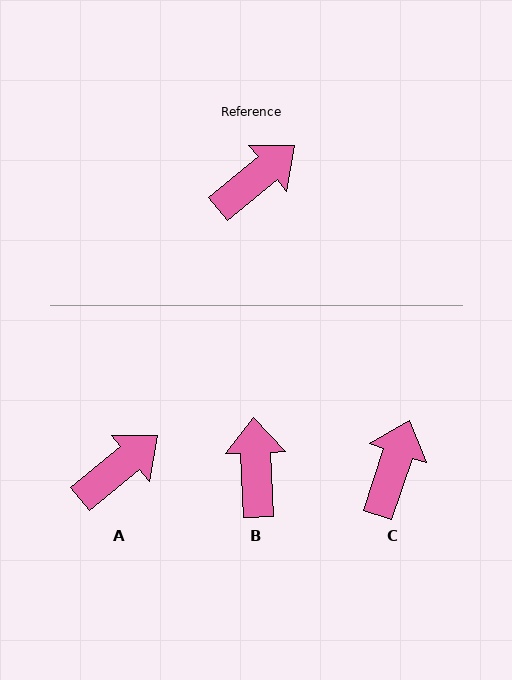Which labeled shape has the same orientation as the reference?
A.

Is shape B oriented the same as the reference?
No, it is off by about 53 degrees.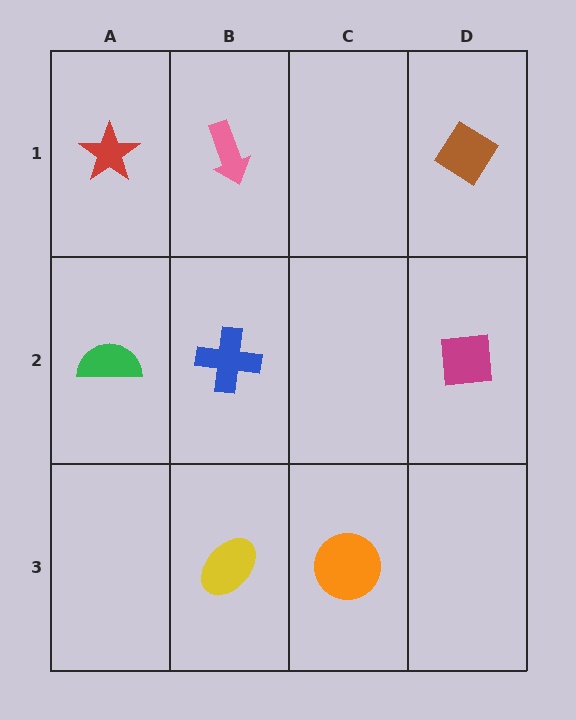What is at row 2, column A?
A green semicircle.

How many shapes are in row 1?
3 shapes.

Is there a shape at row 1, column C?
No, that cell is empty.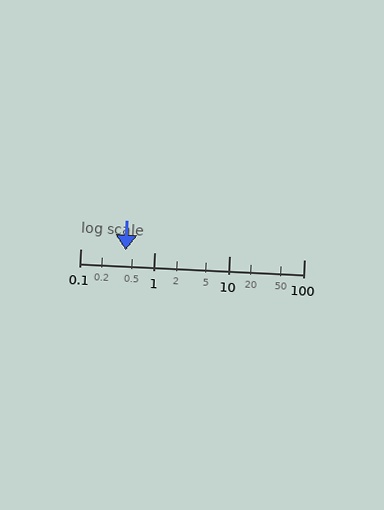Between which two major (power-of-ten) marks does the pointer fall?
The pointer is between 0.1 and 1.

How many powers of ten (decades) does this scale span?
The scale spans 3 decades, from 0.1 to 100.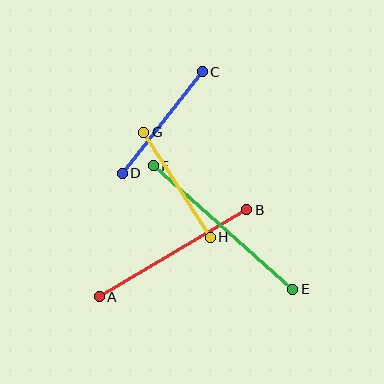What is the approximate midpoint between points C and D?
The midpoint is at approximately (162, 122) pixels.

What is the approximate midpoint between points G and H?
The midpoint is at approximately (177, 185) pixels.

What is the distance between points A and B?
The distance is approximately 171 pixels.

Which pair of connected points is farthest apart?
Points E and F are farthest apart.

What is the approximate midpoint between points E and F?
The midpoint is at approximately (223, 228) pixels.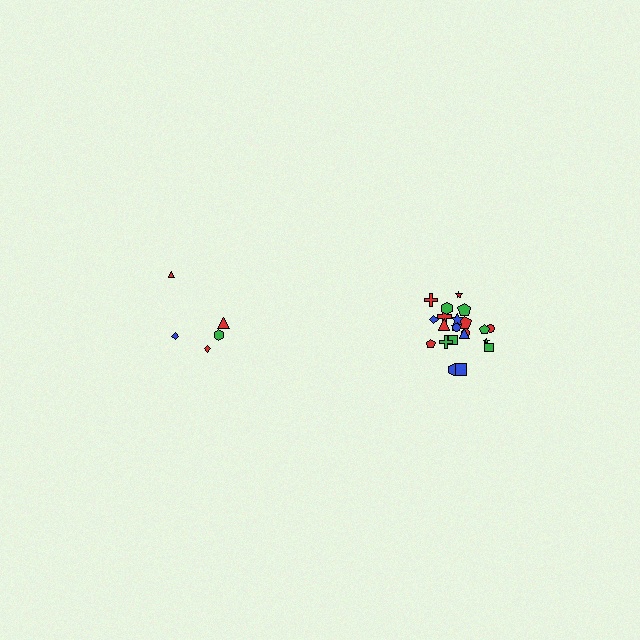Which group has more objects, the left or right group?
The right group.